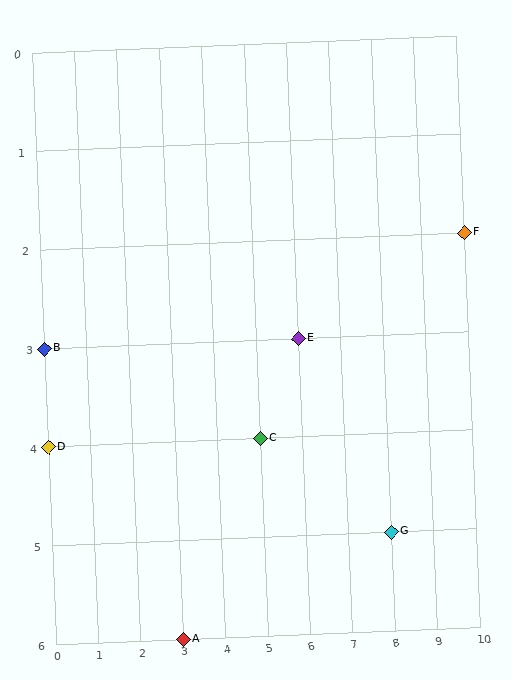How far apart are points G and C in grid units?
Points G and C are 3 columns and 1 row apart (about 3.2 grid units diagonally).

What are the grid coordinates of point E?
Point E is at grid coordinates (6, 3).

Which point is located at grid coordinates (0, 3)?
Point B is at (0, 3).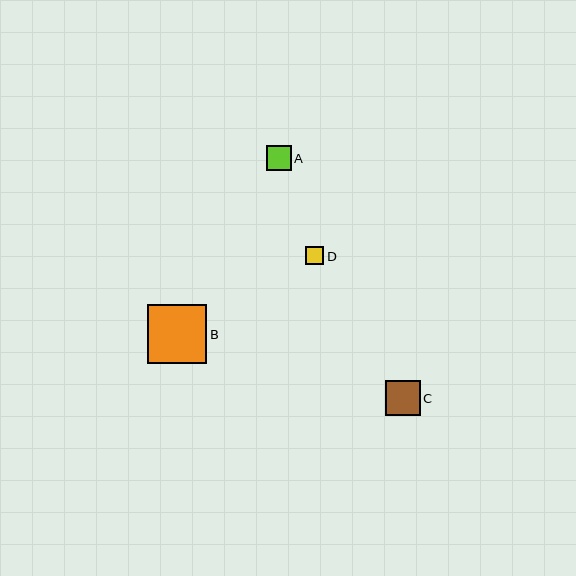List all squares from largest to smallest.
From largest to smallest: B, C, A, D.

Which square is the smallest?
Square D is the smallest with a size of approximately 18 pixels.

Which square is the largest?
Square B is the largest with a size of approximately 59 pixels.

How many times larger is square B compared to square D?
Square B is approximately 3.3 times the size of square D.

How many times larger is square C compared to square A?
Square C is approximately 1.4 times the size of square A.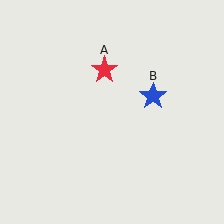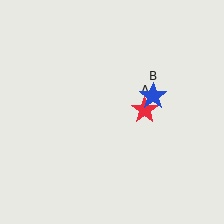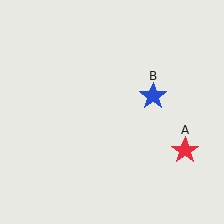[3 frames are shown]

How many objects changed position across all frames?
1 object changed position: red star (object A).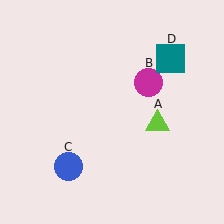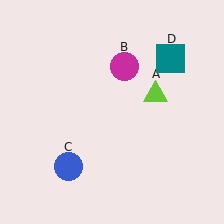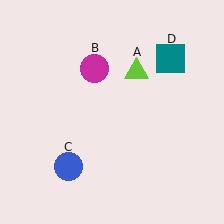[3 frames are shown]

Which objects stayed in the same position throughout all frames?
Blue circle (object C) and teal square (object D) remained stationary.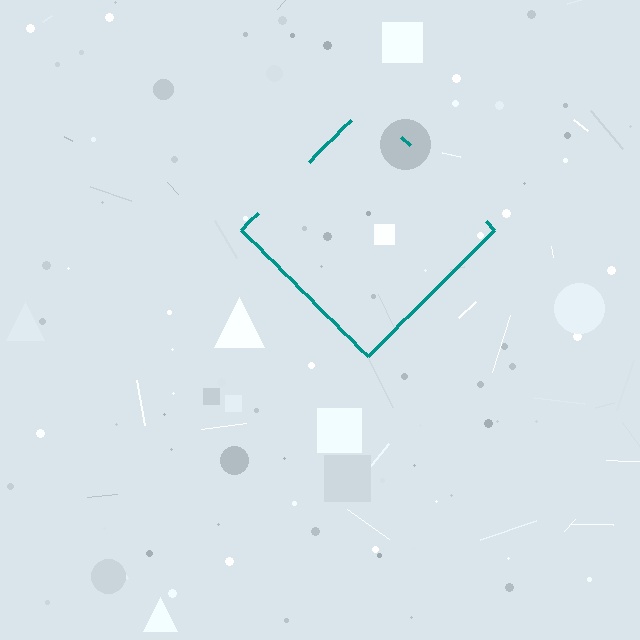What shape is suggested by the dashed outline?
The dashed outline suggests a diamond.